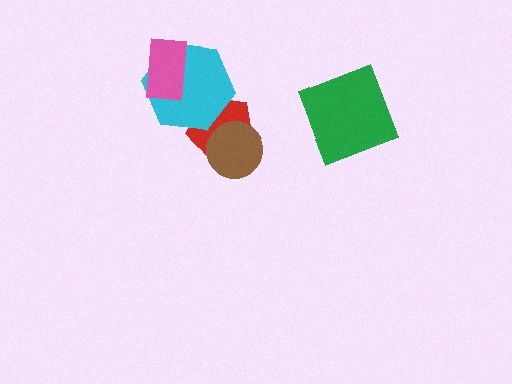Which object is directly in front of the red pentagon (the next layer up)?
The brown circle is directly in front of the red pentagon.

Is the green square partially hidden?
No, no other shape covers it.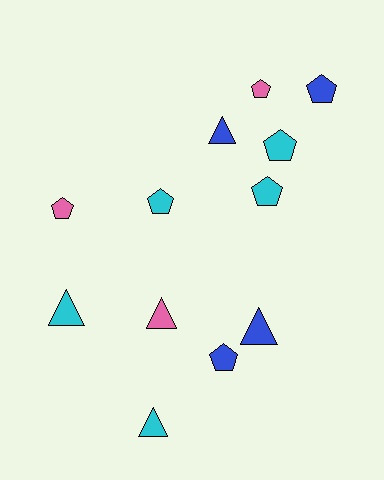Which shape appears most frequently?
Pentagon, with 7 objects.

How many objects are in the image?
There are 12 objects.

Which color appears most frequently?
Cyan, with 5 objects.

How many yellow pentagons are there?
There are no yellow pentagons.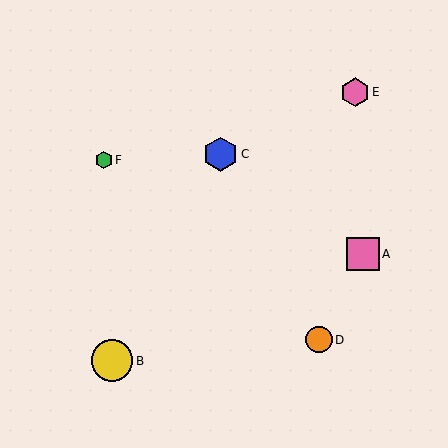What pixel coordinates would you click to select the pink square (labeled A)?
Click at (363, 254) to select the pink square A.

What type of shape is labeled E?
Shape E is a pink hexagon.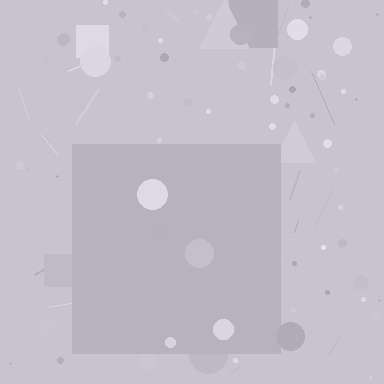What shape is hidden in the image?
A square is hidden in the image.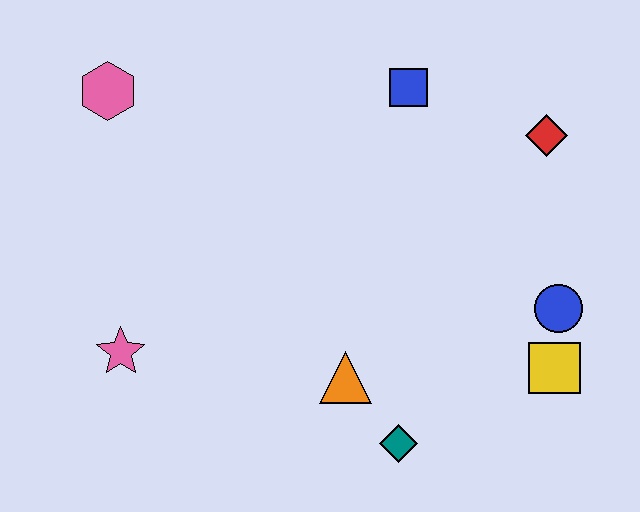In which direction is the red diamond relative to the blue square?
The red diamond is to the right of the blue square.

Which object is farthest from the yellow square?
The pink hexagon is farthest from the yellow square.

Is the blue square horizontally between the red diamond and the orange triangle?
Yes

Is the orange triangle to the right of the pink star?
Yes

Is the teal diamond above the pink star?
No